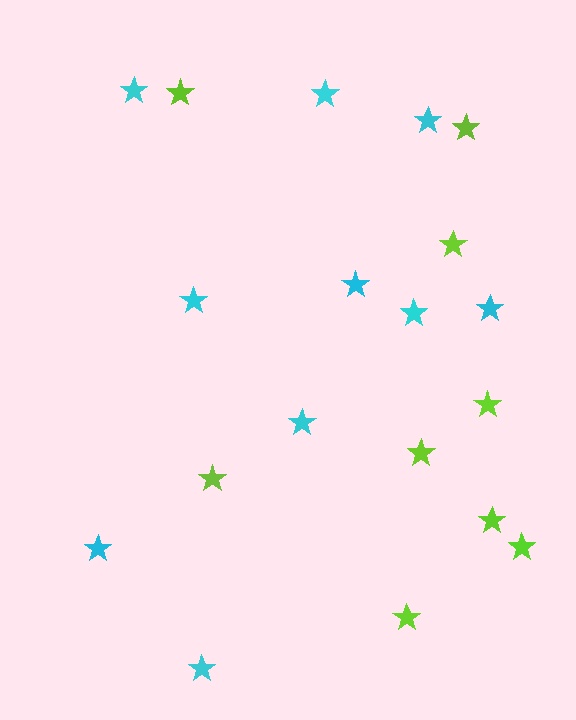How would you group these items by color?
There are 2 groups: one group of cyan stars (10) and one group of lime stars (9).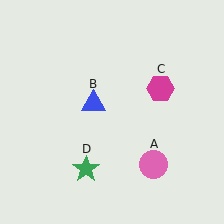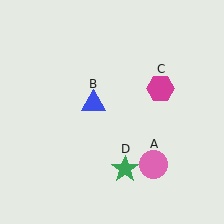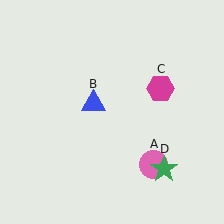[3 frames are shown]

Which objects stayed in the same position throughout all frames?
Pink circle (object A) and blue triangle (object B) and magenta hexagon (object C) remained stationary.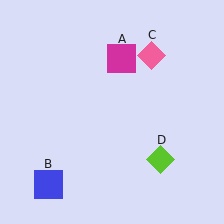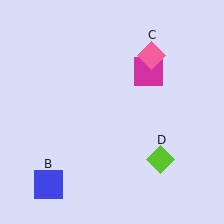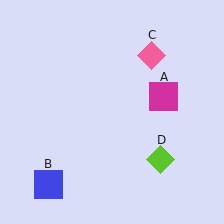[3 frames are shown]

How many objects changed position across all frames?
1 object changed position: magenta square (object A).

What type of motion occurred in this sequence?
The magenta square (object A) rotated clockwise around the center of the scene.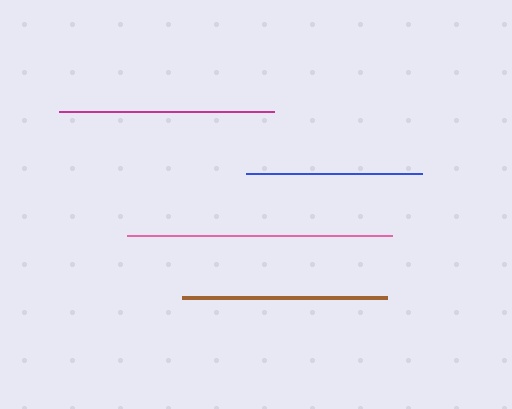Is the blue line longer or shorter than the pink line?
The pink line is longer than the blue line.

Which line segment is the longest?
The pink line is the longest at approximately 265 pixels.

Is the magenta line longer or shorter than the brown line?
The magenta line is longer than the brown line.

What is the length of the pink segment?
The pink segment is approximately 265 pixels long.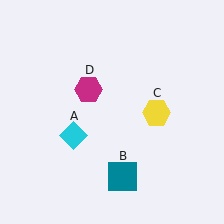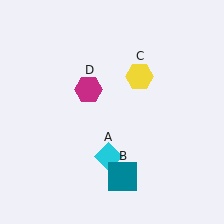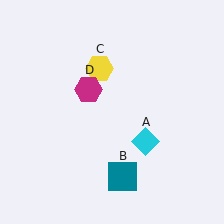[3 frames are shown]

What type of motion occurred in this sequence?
The cyan diamond (object A), yellow hexagon (object C) rotated counterclockwise around the center of the scene.